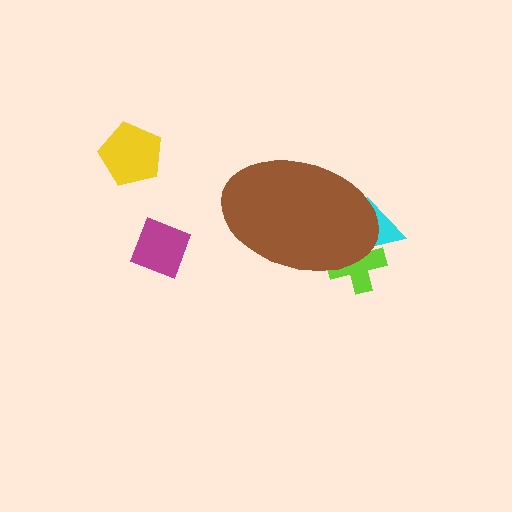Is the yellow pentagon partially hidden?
No, the yellow pentagon is fully visible.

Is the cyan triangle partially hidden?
Yes, the cyan triangle is partially hidden behind the brown ellipse.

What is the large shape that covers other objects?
A brown ellipse.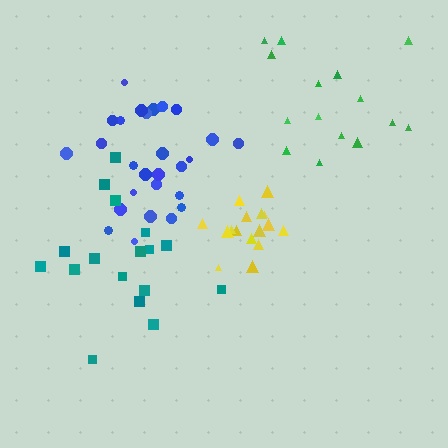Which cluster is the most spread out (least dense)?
Green.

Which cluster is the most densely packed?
Yellow.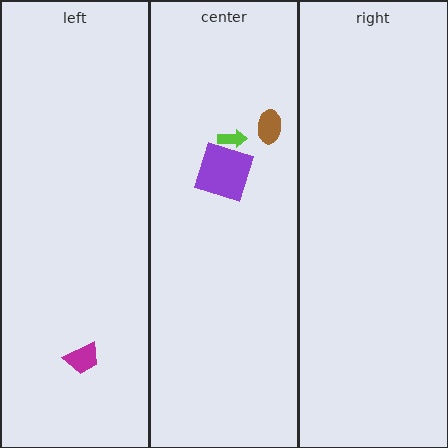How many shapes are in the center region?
3.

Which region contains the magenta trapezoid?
The left region.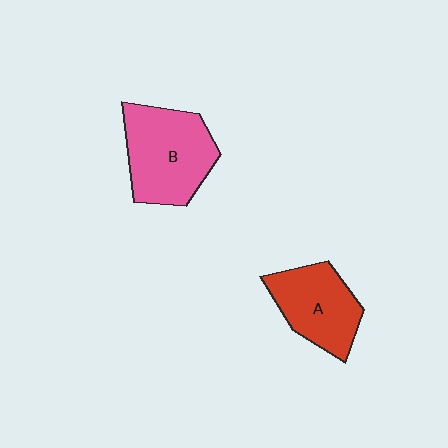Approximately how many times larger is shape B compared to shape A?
Approximately 1.3 times.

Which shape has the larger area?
Shape B (pink).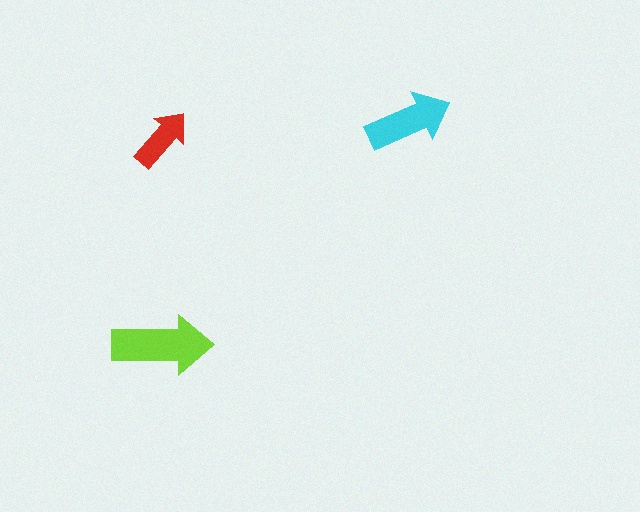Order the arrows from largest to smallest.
the lime one, the cyan one, the red one.